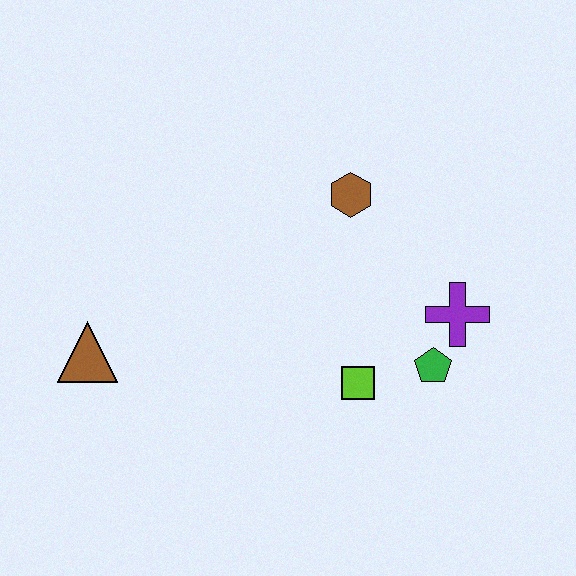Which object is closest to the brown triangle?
The lime square is closest to the brown triangle.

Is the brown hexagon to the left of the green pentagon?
Yes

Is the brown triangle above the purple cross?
No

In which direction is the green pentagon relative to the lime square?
The green pentagon is to the right of the lime square.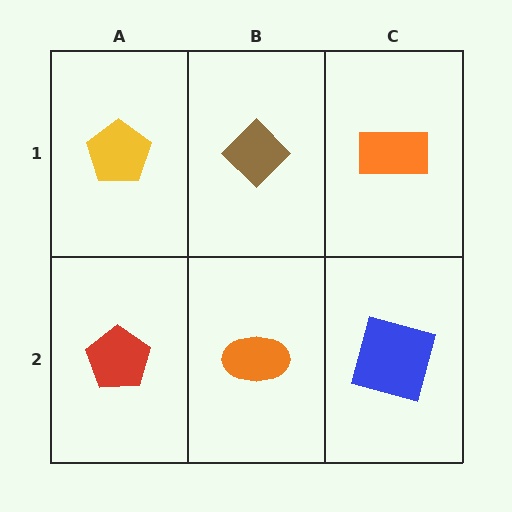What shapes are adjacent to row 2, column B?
A brown diamond (row 1, column B), a red pentagon (row 2, column A), a blue square (row 2, column C).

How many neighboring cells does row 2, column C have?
2.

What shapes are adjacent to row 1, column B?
An orange ellipse (row 2, column B), a yellow pentagon (row 1, column A), an orange rectangle (row 1, column C).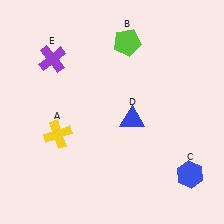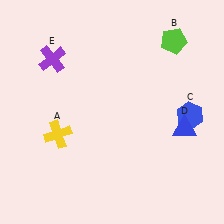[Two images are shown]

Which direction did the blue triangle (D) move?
The blue triangle (D) moved right.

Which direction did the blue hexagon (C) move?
The blue hexagon (C) moved up.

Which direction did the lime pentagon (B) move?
The lime pentagon (B) moved right.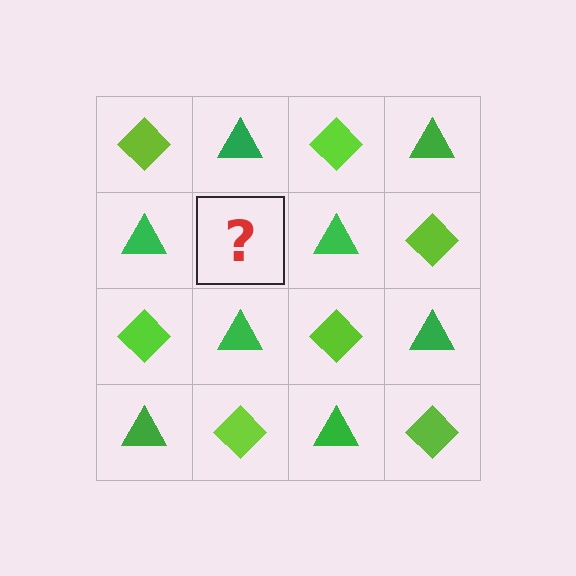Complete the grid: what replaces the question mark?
The question mark should be replaced with a lime diamond.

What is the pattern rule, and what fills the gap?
The rule is that it alternates lime diamond and green triangle in a checkerboard pattern. The gap should be filled with a lime diamond.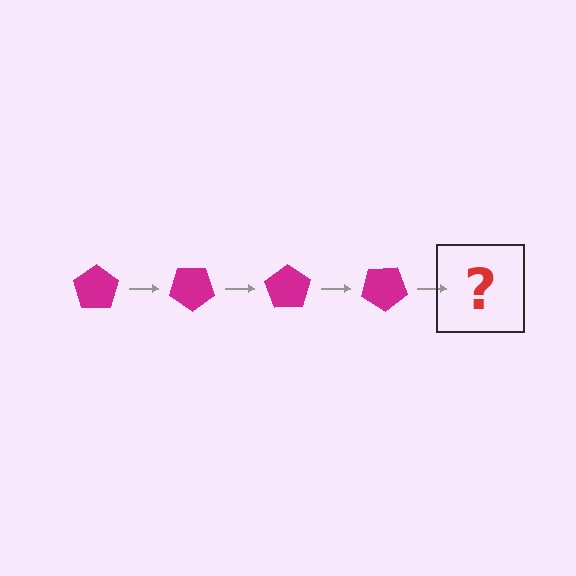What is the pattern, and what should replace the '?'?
The pattern is that the pentagon rotates 35 degrees each step. The '?' should be a magenta pentagon rotated 140 degrees.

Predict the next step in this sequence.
The next step is a magenta pentagon rotated 140 degrees.